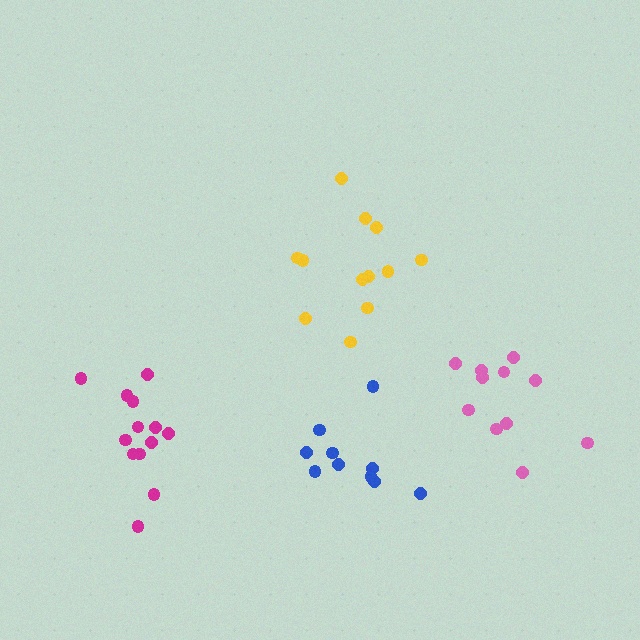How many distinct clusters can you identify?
There are 4 distinct clusters.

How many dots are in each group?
Group 1: 11 dots, Group 2: 10 dots, Group 3: 12 dots, Group 4: 13 dots (46 total).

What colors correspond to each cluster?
The clusters are colored: pink, blue, yellow, magenta.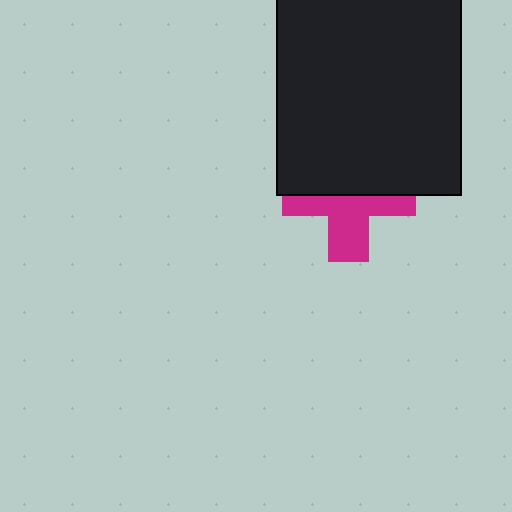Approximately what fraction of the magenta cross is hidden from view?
Roughly 50% of the magenta cross is hidden behind the black rectangle.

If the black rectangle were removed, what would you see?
You would see the complete magenta cross.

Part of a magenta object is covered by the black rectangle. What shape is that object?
It is a cross.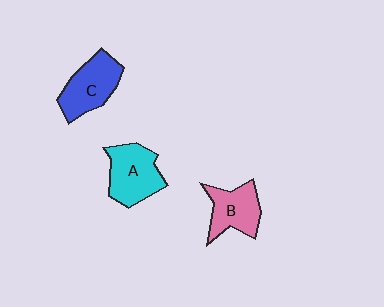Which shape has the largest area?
Shape A (cyan).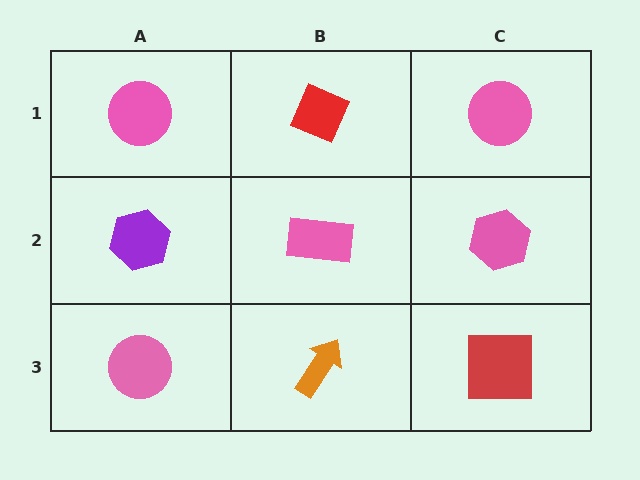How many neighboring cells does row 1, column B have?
3.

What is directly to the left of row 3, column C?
An orange arrow.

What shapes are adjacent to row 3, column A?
A purple hexagon (row 2, column A), an orange arrow (row 3, column B).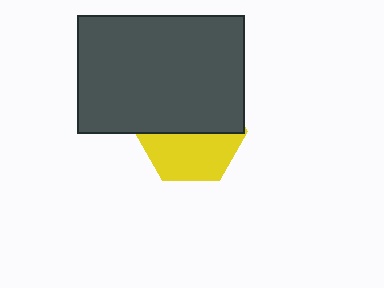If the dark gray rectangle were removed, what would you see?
You would see the complete yellow hexagon.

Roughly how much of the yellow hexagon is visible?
About half of it is visible (roughly 47%).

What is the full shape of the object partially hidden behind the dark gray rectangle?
The partially hidden object is a yellow hexagon.